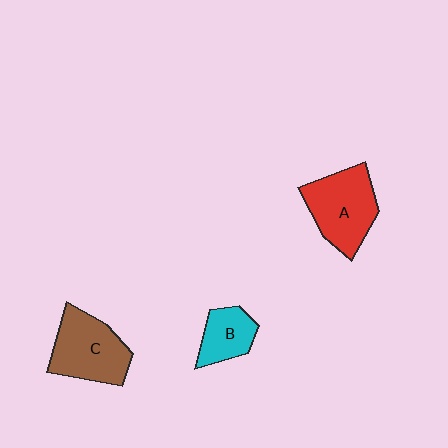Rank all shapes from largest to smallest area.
From largest to smallest: A (red), C (brown), B (cyan).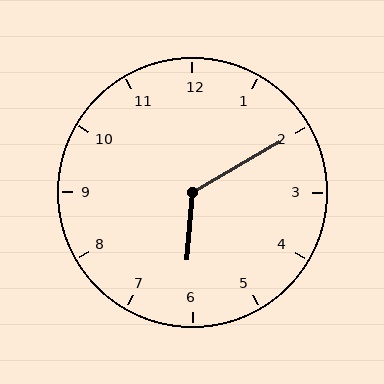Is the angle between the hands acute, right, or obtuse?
It is obtuse.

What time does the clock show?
6:10.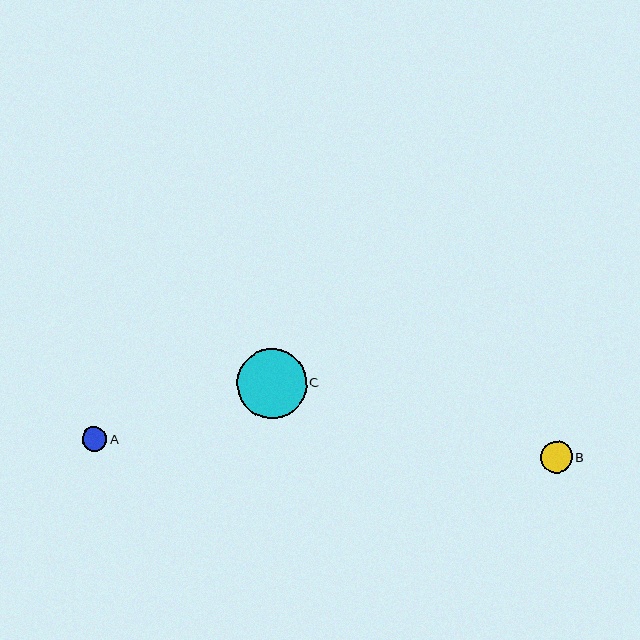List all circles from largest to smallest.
From largest to smallest: C, B, A.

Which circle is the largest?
Circle C is the largest with a size of approximately 70 pixels.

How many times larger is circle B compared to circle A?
Circle B is approximately 1.3 times the size of circle A.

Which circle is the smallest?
Circle A is the smallest with a size of approximately 25 pixels.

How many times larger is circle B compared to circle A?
Circle B is approximately 1.3 times the size of circle A.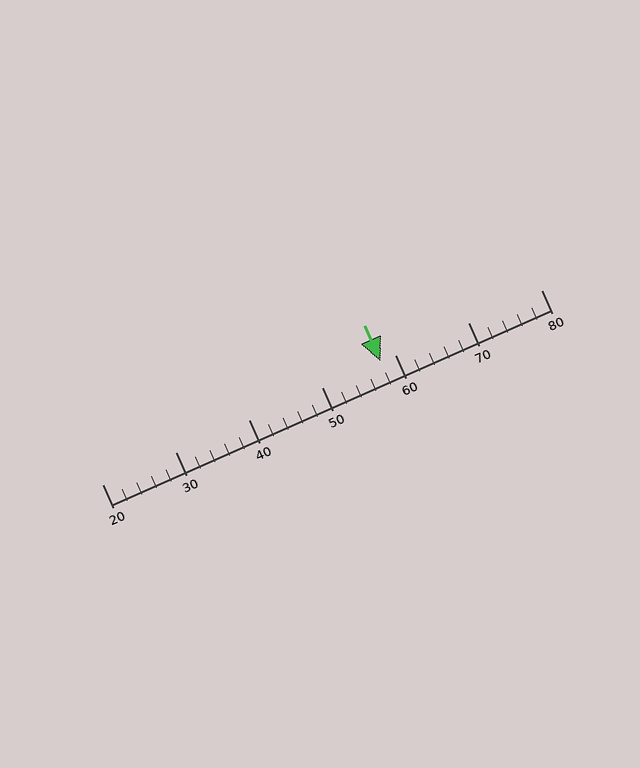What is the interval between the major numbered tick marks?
The major tick marks are spaced 10 units apart.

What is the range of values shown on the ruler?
The ruler shows values from 20 to 80.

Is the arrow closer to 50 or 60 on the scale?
The arrow is closer to 60.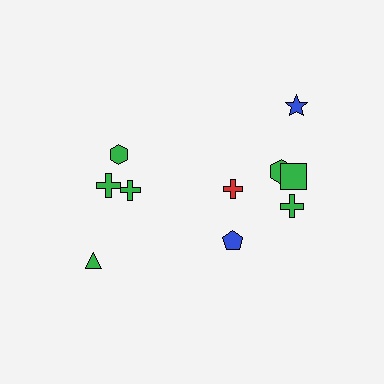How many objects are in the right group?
There are 6 objects.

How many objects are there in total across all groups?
There are 10 objects.